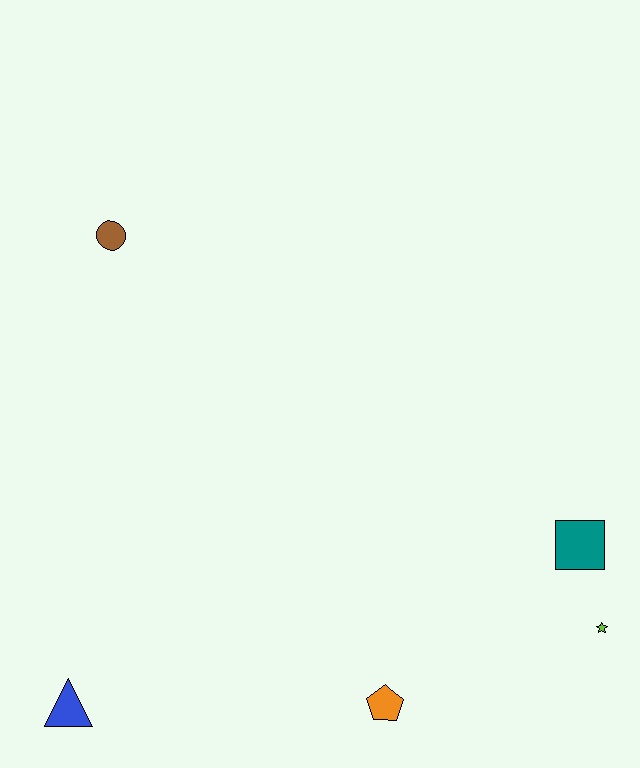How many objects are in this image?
There are 5 objects.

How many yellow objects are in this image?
There are no yellow objects.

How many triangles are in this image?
There is 1 triangle.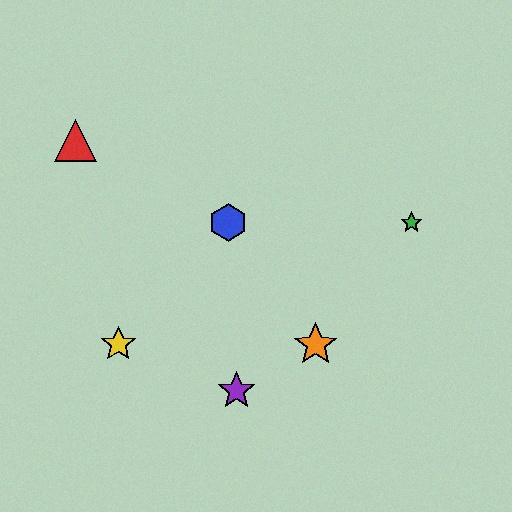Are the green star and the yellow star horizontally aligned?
No, the green star is at y≈223 and the yellow star is at y≈344.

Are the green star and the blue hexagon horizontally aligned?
Yes, both are at y≈223.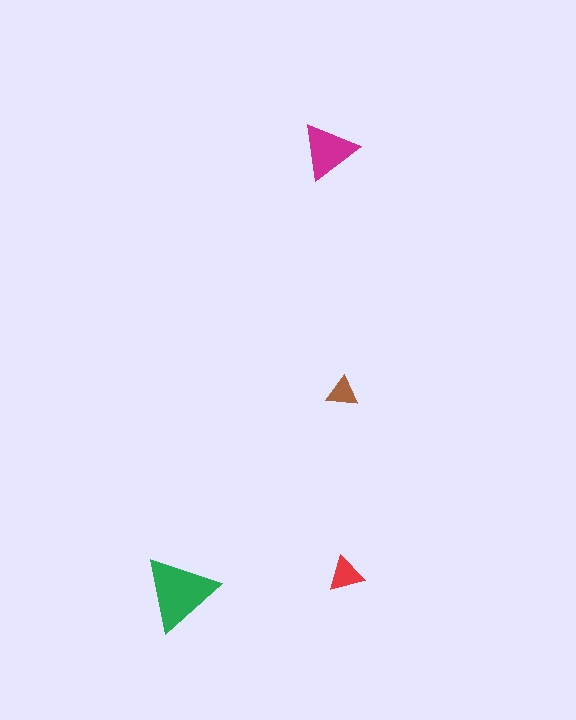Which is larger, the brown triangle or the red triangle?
The red one.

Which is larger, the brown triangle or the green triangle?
The green one.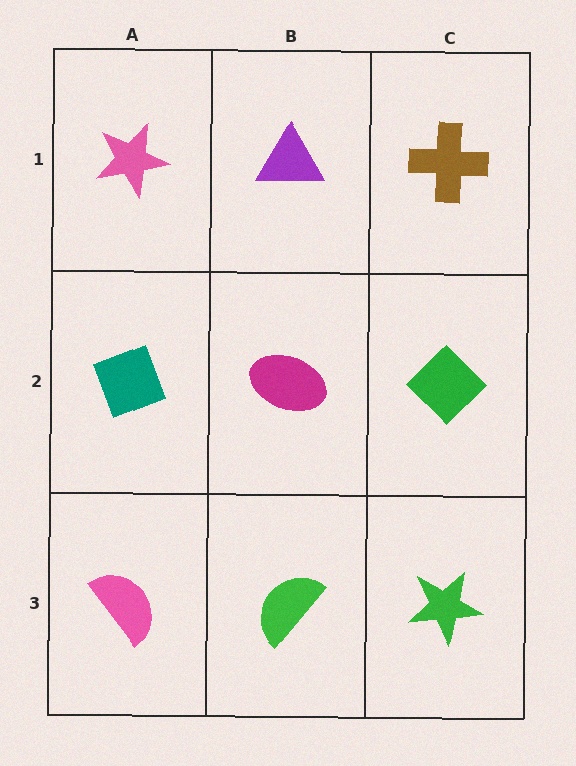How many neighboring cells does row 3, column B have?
3.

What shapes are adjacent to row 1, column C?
A green diamond (row 2, column C), a purple triangle (row 1, column B).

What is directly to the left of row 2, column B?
A teal diamond.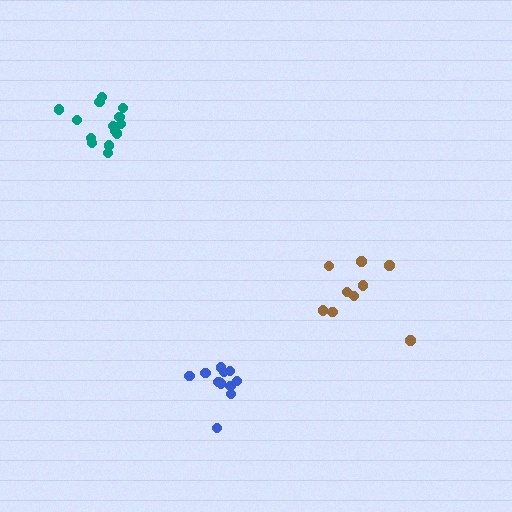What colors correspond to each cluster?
The clusters are colored: brown, blue, teal.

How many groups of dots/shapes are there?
There are 3 groups.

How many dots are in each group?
Group 1: 9 dots, Group 2: 11 dots, Group 3: 14 dots (34 total).